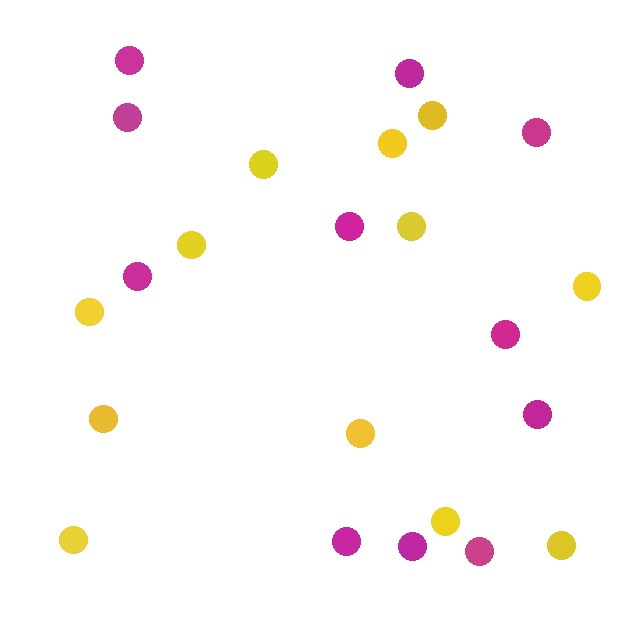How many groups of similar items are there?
There are 2 groups: one group of magenta circles (11) and one group of yellow circles (12).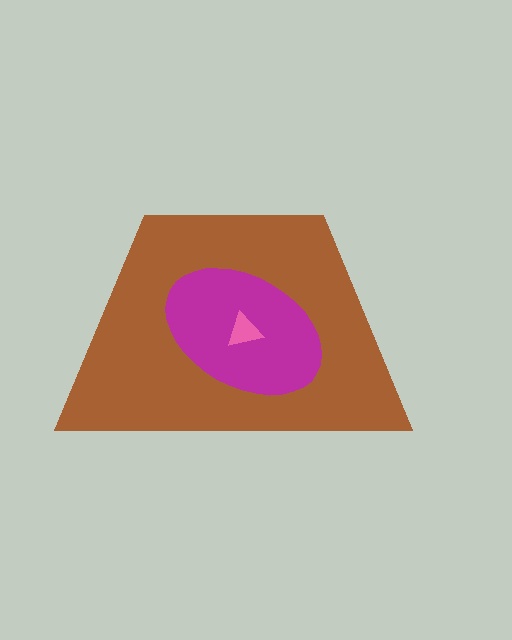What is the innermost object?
The pink triangle.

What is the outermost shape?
The brown trapezoid.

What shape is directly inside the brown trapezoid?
The magenta ellipse.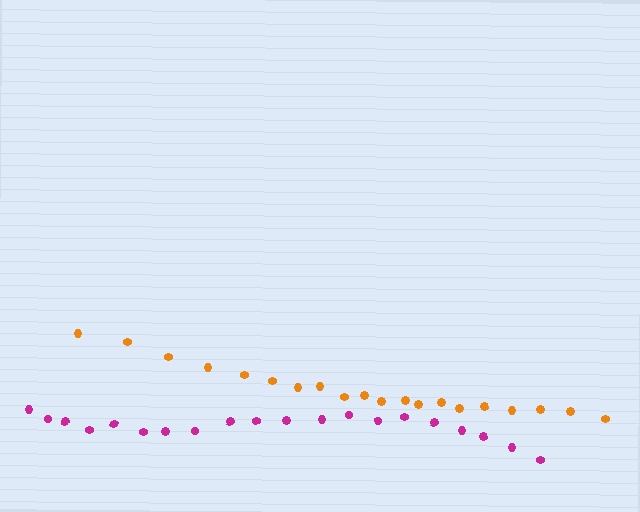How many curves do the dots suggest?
There are 2 distinct paths.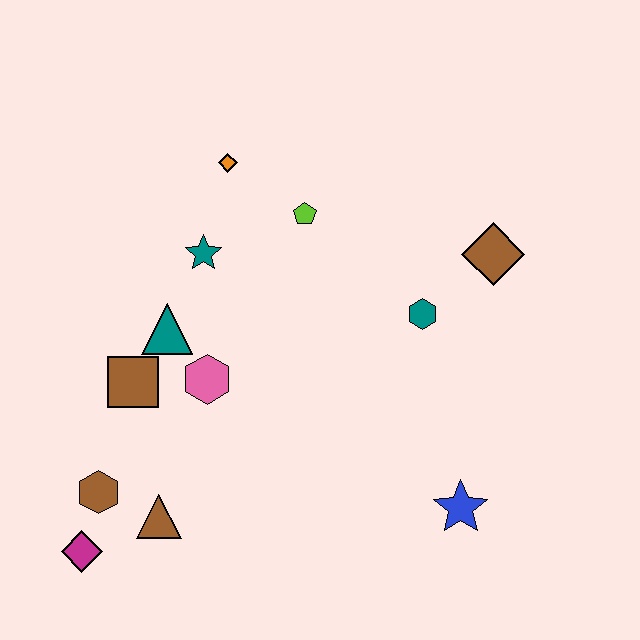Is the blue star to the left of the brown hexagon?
No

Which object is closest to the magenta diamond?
The brown hexagon is closest to the magenta diamond.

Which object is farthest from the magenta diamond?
The brown diamond is farthest from the magenta diamond.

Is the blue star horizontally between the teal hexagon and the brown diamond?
Yes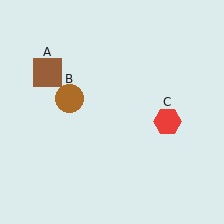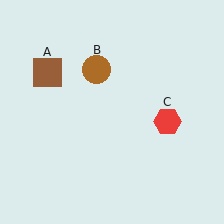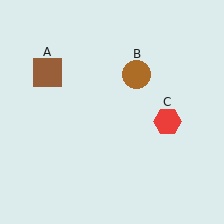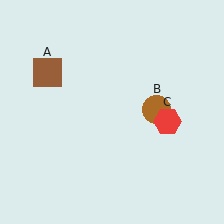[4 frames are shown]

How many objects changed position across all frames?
1 object changed position: brown circle (object B).